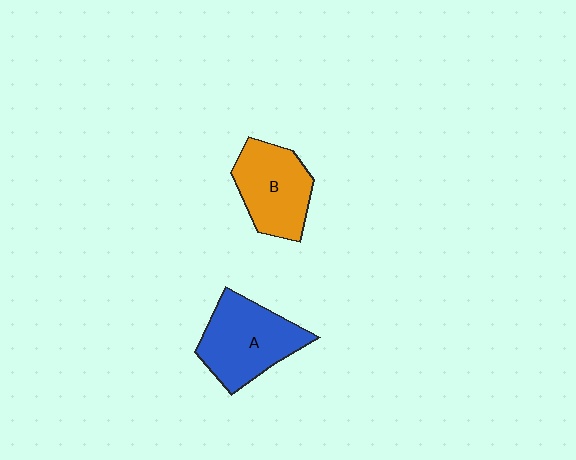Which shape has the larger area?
Shape A (blue).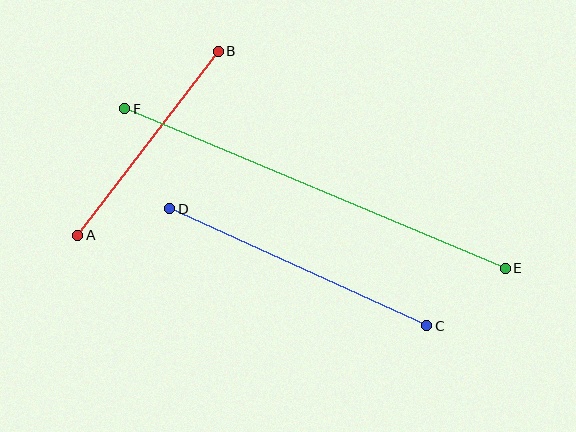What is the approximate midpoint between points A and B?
The midpoint is at approximately (148, 143) pixels.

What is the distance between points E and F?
The distance is approximately 412 pixels.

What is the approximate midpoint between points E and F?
The midpoint is at approximately (315, 189) pixels.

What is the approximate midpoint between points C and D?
The midpoint is at approximately (298, 267) pixels.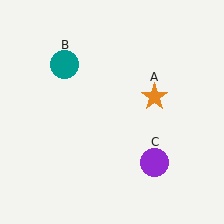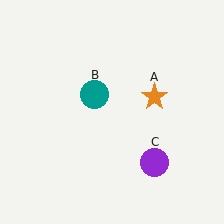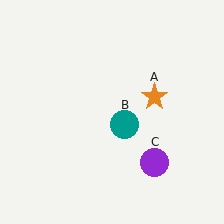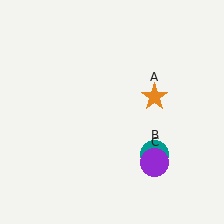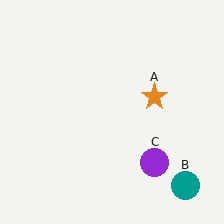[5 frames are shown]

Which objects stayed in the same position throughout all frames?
Orange star (object A) and purple circle (object C) remained stationary.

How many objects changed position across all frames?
1 object changed position: teal circle (object B).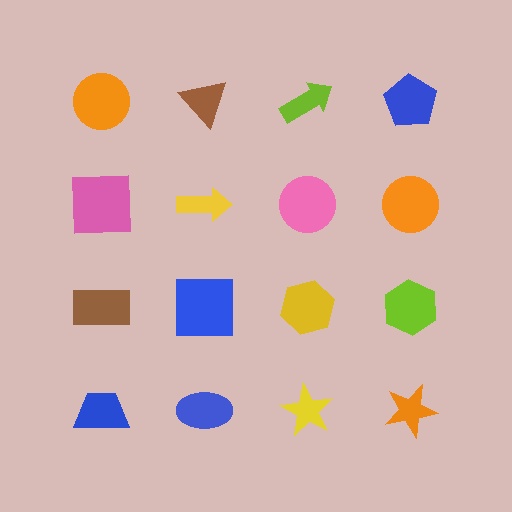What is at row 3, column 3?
A yellow hexagon.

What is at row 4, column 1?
A blue trapezoid.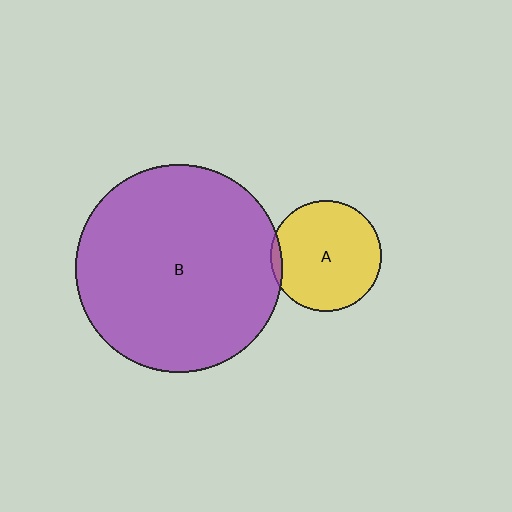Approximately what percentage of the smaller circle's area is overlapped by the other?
Approximately 5%.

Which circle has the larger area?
Circle B (purple).